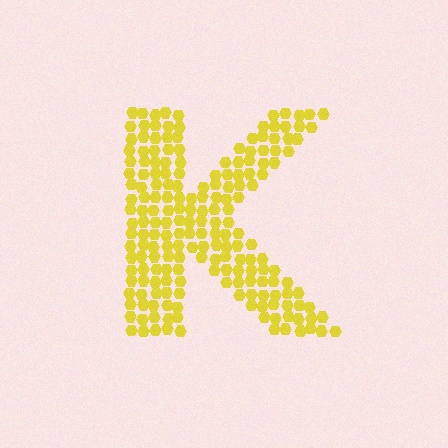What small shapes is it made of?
It is made of small hexagons.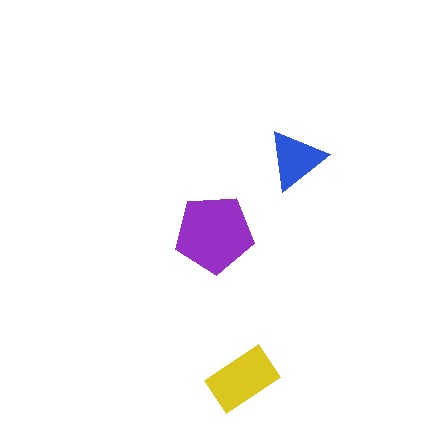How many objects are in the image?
There are 3 objects in the image.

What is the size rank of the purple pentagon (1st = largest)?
1st.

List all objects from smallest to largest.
The blue triangle, the yellow rectangle, the purple pentagon.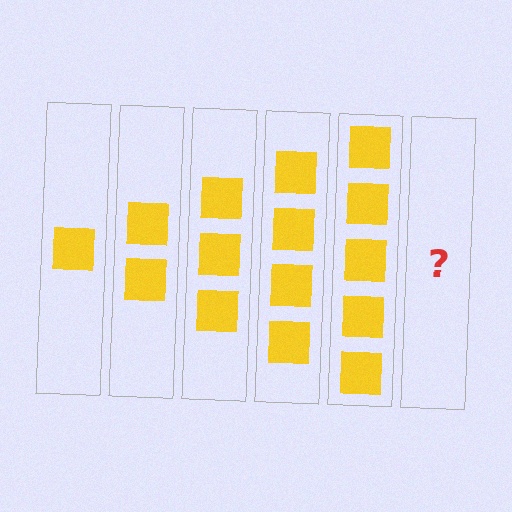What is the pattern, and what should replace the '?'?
The pattern is that each step adds one more square. The '?' should be 6 squares.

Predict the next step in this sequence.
The next step is 6 squares.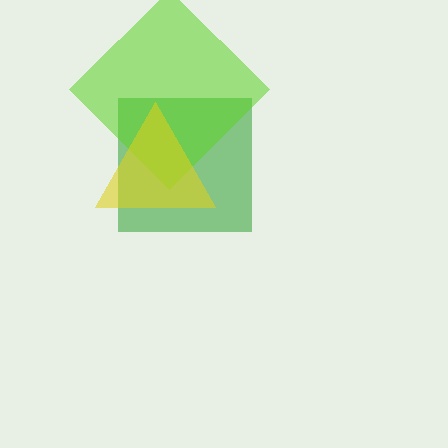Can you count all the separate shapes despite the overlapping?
Yes, there are 3 separate shapes.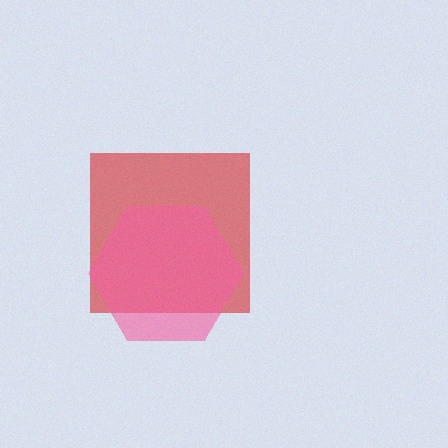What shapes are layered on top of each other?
The layered shapes are: a red square, a pink hexagon.